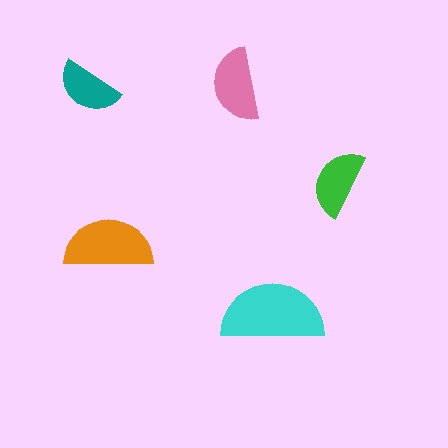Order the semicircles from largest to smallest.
the cyan one, the orange one, the pink one, the green one, the teal one.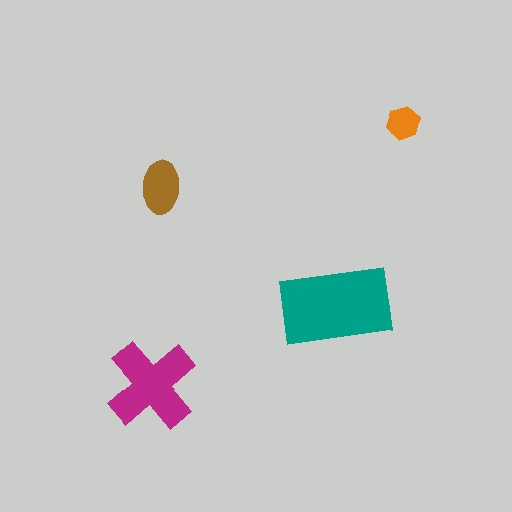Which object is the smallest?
The orange hexagon.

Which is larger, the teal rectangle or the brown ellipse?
The teal rectangle.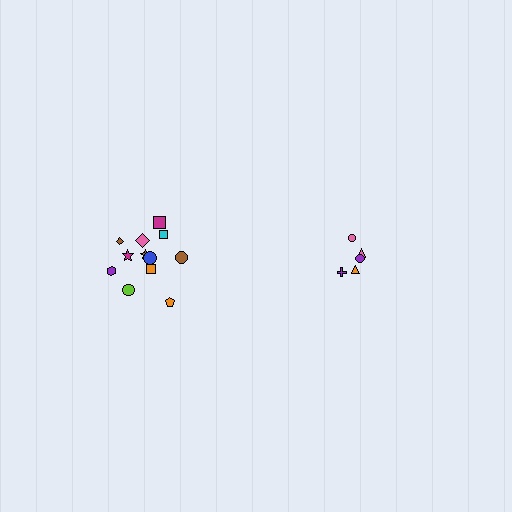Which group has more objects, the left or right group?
The left group.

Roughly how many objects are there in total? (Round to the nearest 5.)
Roughly 15 objects in total.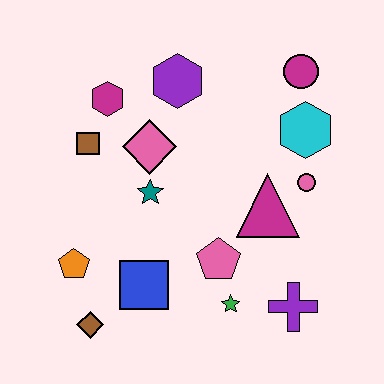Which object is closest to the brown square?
The magenta hexagon is closest to the brown square.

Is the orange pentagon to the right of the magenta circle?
No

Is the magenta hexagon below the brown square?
No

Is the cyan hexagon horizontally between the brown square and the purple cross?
No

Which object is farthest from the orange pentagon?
The magenta circle is farthest from the orange pentagon.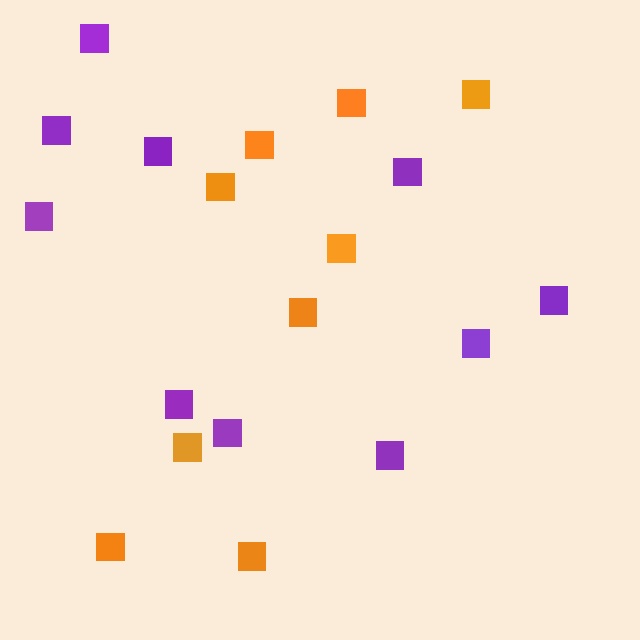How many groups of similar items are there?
There are 2 groups: one group of orange squares (9) and one group of purple squares (10).